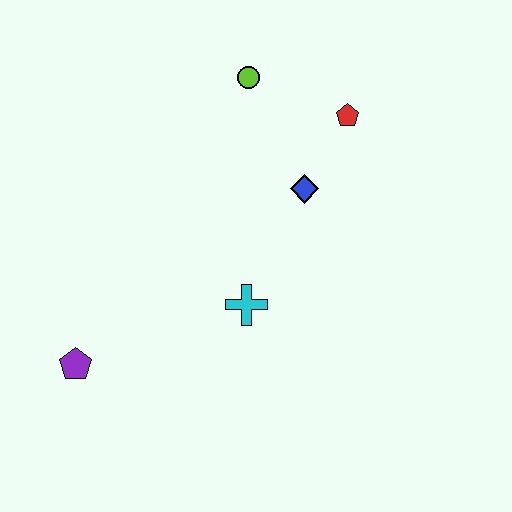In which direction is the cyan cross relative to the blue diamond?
The cyan cross is below the blue diamond.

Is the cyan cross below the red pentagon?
Yes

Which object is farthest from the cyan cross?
The lime circle is farthest from the cyan cross.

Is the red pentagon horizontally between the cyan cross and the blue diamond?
No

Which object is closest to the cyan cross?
The blue diamond is closest to the cyan cross.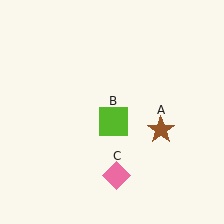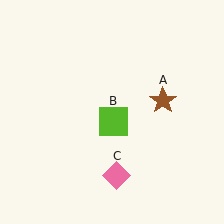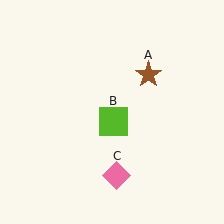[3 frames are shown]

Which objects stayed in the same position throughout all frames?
Lime square (object B) and pink diamond (object C) remained stationary.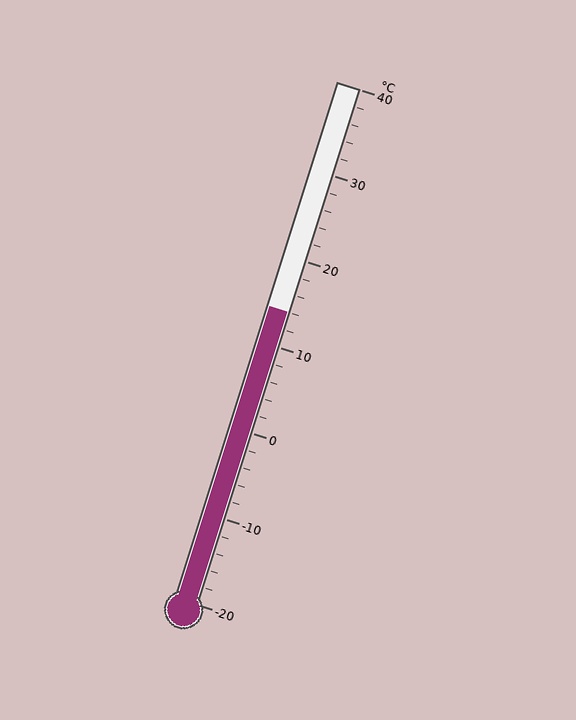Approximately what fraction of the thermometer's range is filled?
The thermometer is filled to approximately 55% of its range.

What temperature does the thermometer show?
The thermometer shows approximately 14°C.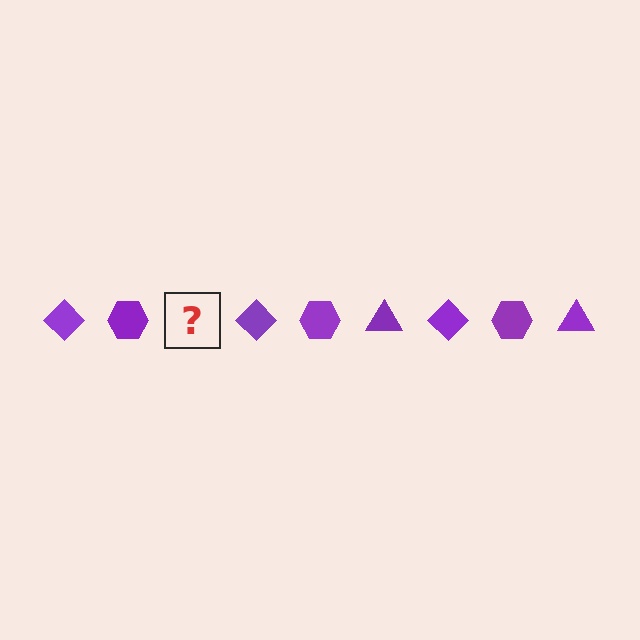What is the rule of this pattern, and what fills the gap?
The rule is that the pattern cycles through diamond, hexagon, triangle shapes in purple. The gap should be filled with a purple triangle.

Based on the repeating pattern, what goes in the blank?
The blank should be a purple triangle.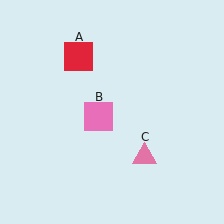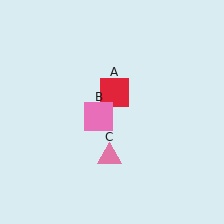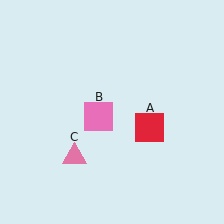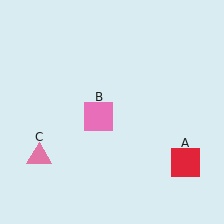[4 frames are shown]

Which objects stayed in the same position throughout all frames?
Pink square (object B) remained stationary.